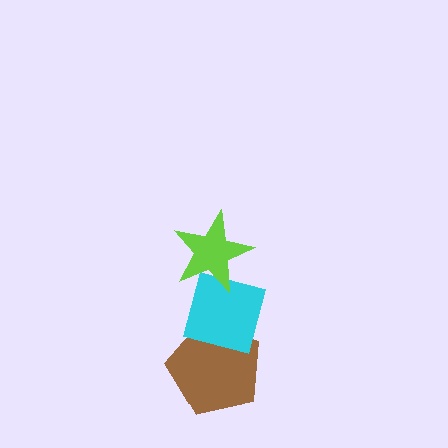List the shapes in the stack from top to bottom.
From top to bottom: the lime star, the cyan square, the brown pentagon.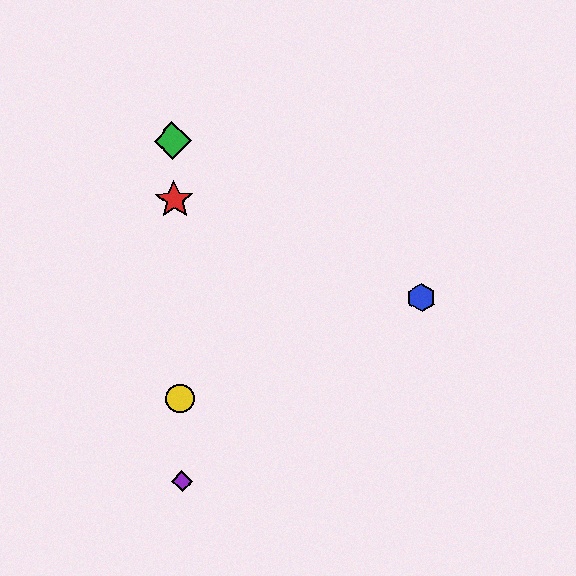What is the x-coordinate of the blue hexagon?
The blue hexagon is at x≈422.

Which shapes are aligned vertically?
The red star, the green diamond, the yellow circle, the purple diamond are aligned vertically.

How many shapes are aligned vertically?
4 shapes (the red star, the green diamond, the yellow circle, the purple diamond) are aligned vertically.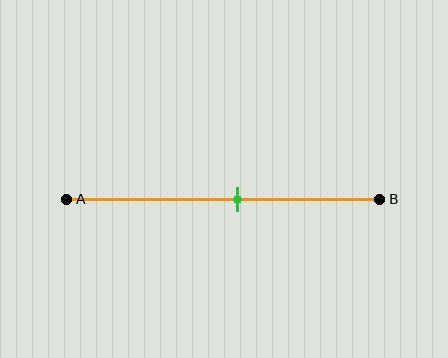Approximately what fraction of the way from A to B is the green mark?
The green mark is approximately 55% of the way from A to B.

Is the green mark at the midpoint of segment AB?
No, the mark is at about 55% from A, not at the 50% midpoint.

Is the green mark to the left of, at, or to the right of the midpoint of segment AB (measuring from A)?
The green mark is to the right of the midpoint of segment AB.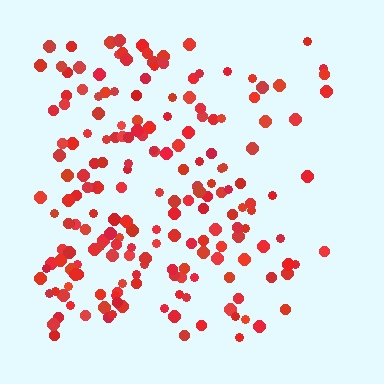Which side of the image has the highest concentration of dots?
The left.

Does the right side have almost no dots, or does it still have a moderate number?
Still a moderate number, just noticeably fewer than the left.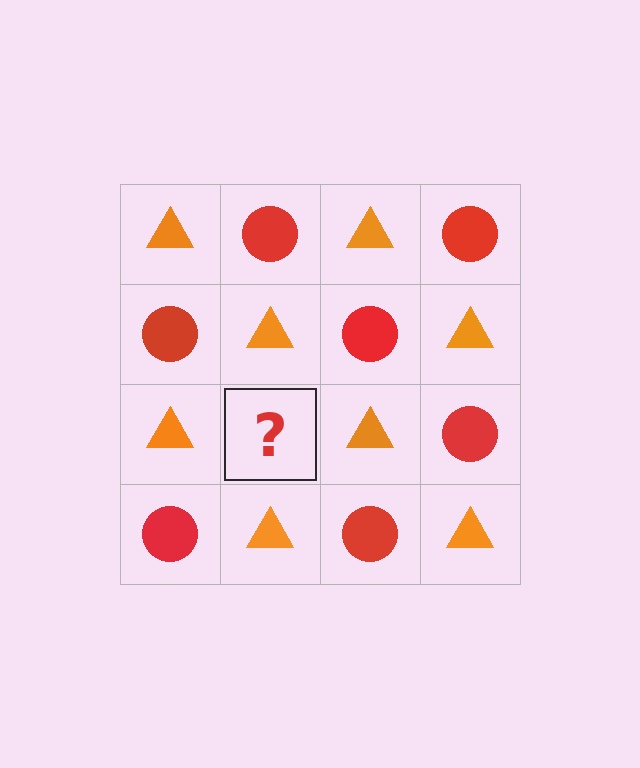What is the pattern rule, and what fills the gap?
The rule is that it alternates orange triangle and red circle in a checkerboard pattern. The gap should be filled with a red circle.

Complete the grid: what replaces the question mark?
The question mark should be replaced with a red circle.